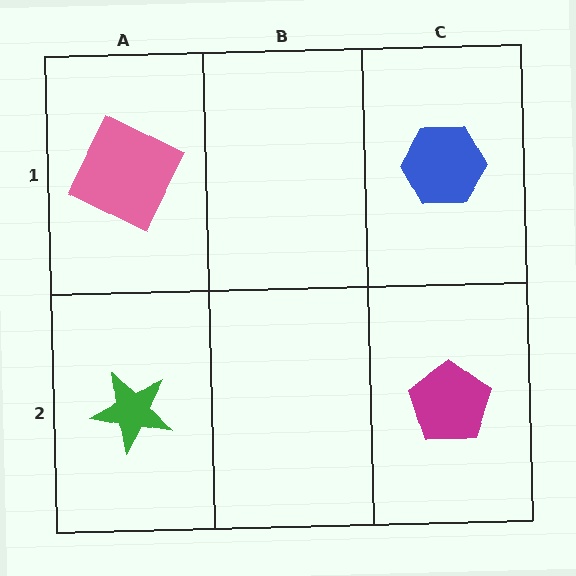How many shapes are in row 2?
2 shapes.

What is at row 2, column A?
A green star.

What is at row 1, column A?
A pink square.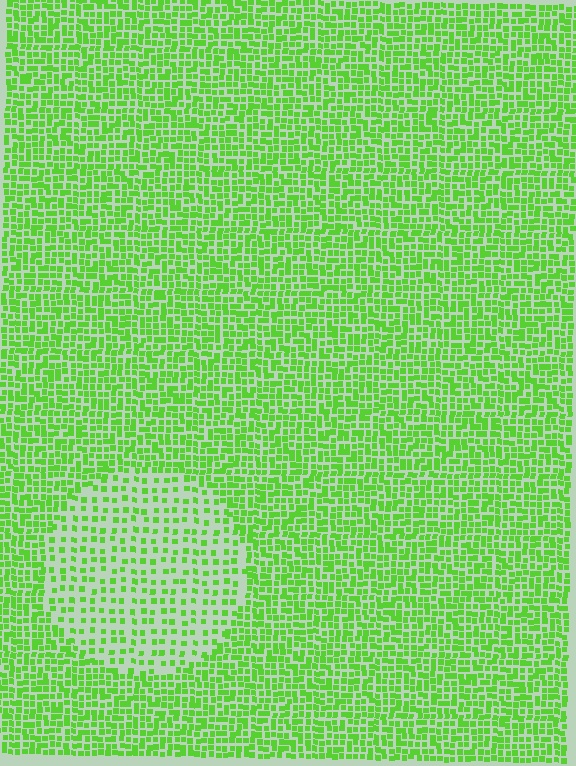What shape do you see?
I see a circle.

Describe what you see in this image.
The image contains small lime elements arranged at two different densities. A circle-shaped region is visible where the elements are less densely packed than the surrounding area.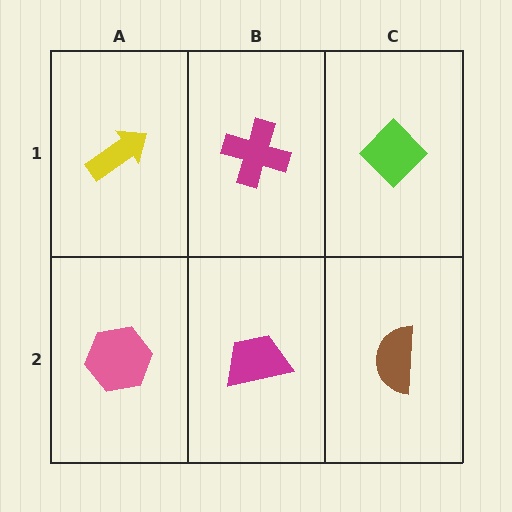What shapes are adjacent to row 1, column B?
A magenta trapezoid (row 2, column B), a yellow arrow (row 1, column A), a lime diamond (row 1, column C).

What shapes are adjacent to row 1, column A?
A pink hexagon (row 2, column A), a magenta cross (row 1, column B).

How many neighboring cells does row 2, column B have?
3.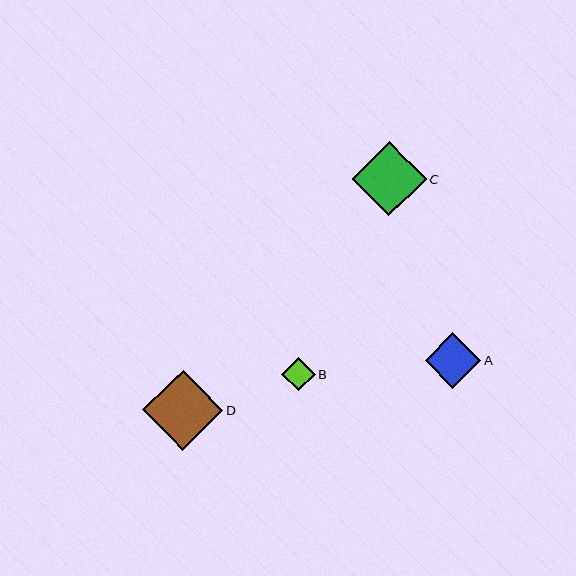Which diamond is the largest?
Diamond D is the largest with a size of approximately 80 pixels.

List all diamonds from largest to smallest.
From largest to smallest: D, C, A, B.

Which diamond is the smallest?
Diamond B is the smallest with a size of approximately 33 pixels.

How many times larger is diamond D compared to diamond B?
Diamond D is approximately 2.4 times the size of diamond B.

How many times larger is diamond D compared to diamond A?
Diamond D is approximately 1.4 times the size of diamond A.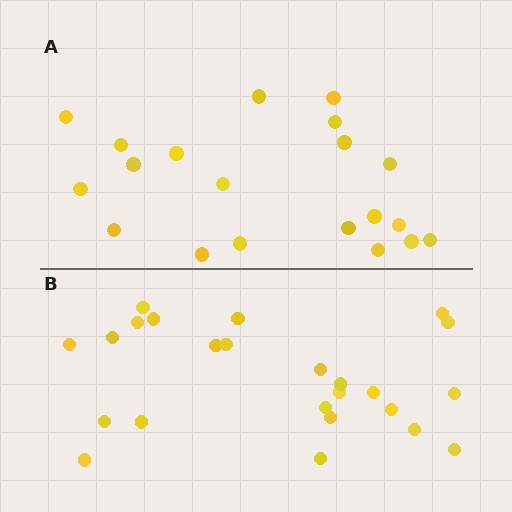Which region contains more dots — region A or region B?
Region B (the bottom region) has more dots.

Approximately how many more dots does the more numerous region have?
Region B has about 4 more dots than region A.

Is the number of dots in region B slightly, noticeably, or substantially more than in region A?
Region B has only slightly more — the two regions are fairly close. The ratio is roughly 1.2 to 1.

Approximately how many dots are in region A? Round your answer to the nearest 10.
About 20 dots.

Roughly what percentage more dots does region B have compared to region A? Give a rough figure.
About 20% more.